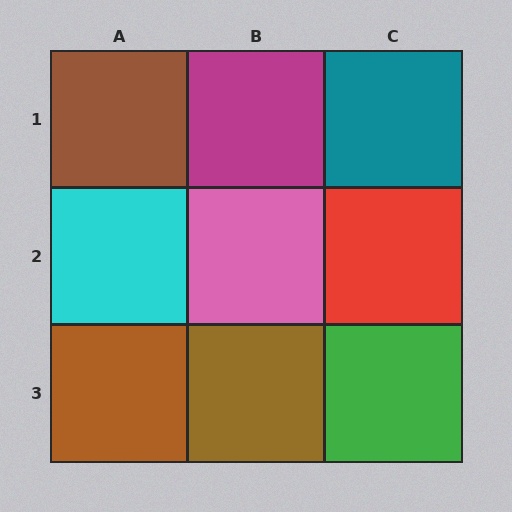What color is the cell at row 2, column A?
Cyan.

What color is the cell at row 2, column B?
Pink.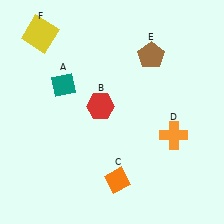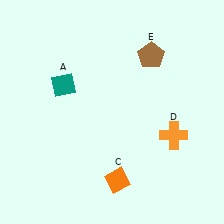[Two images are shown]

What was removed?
The red hexagon (B), the yellow square (F) were removed in Image 2.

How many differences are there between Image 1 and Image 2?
There are 2 differences between the two images.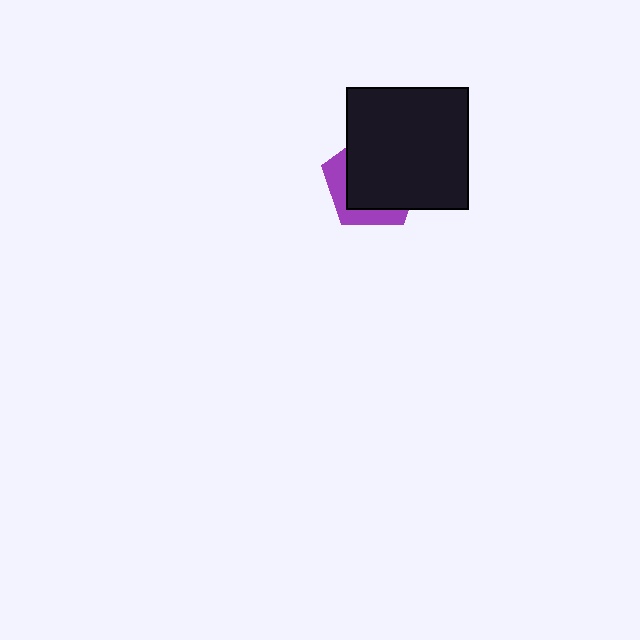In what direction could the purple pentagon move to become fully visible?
The purple pentagon could move toward the lower-left. That would shift it out from behind the black square entirely.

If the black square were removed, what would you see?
You would see the complete purple pentagon.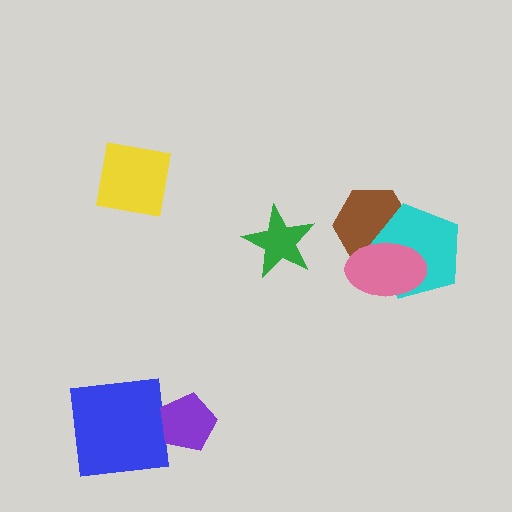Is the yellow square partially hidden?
No, no other shape covers it.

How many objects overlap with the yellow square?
0 objects overlap with the yellow square.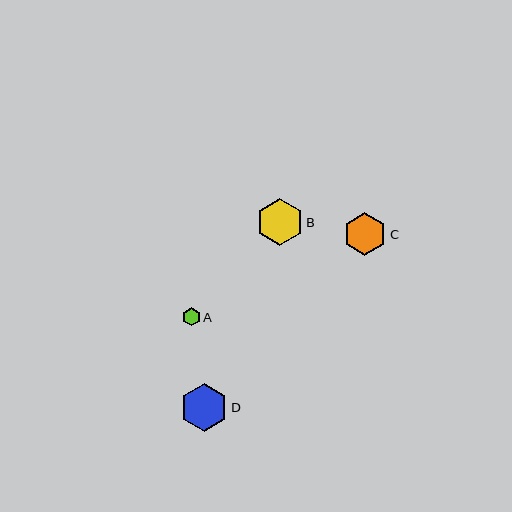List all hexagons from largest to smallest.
From largest to smallest: D, B, C, A.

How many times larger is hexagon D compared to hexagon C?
Hexagon D is approximately 1.1 times the size of hexagon C.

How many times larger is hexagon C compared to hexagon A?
Hexagon C is approximately 2.5 times the size of hexagon A.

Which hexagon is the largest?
Hexagon D is the largest with a size of approximately 48 pixels.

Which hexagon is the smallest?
Hexagon A is the smallest with a size of approximately 18 pixels.